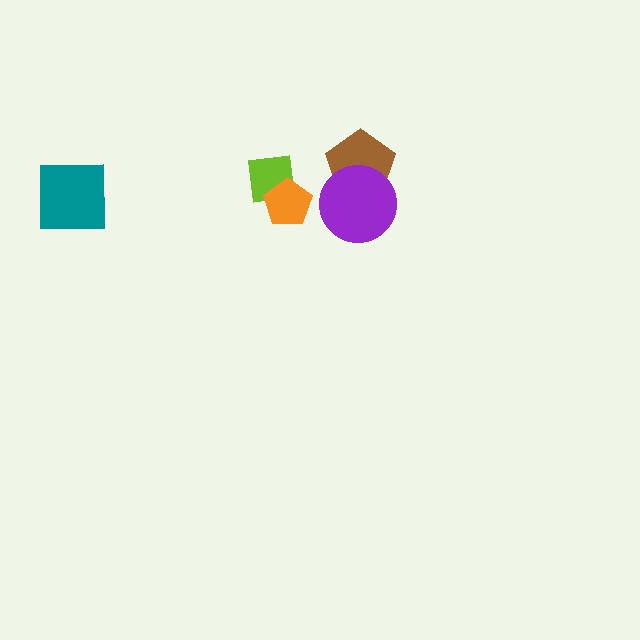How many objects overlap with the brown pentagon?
1 object overlaps with the brown pentagon.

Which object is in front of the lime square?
The orange pentagon is in front of the lime square.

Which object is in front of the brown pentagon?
The purple circle is in front of the brown pentagon.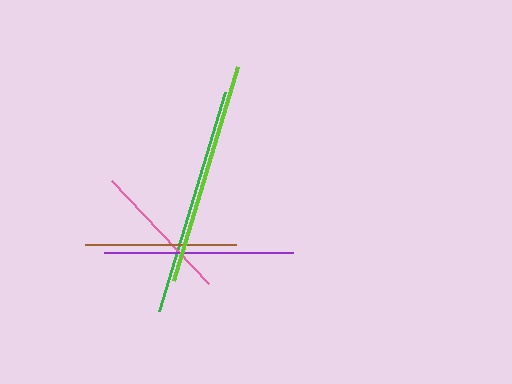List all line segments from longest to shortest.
From longest to shortest: green, lime, purple, brown, pink.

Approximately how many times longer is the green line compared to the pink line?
The green line is approximately 1.6 times the length of the pink line.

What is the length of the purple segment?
The purple segment is approximately 190 pixels long.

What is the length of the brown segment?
The brown segment is approximately 151 pixels long.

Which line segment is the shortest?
The pink line is the shortest at approximately 141 pixels.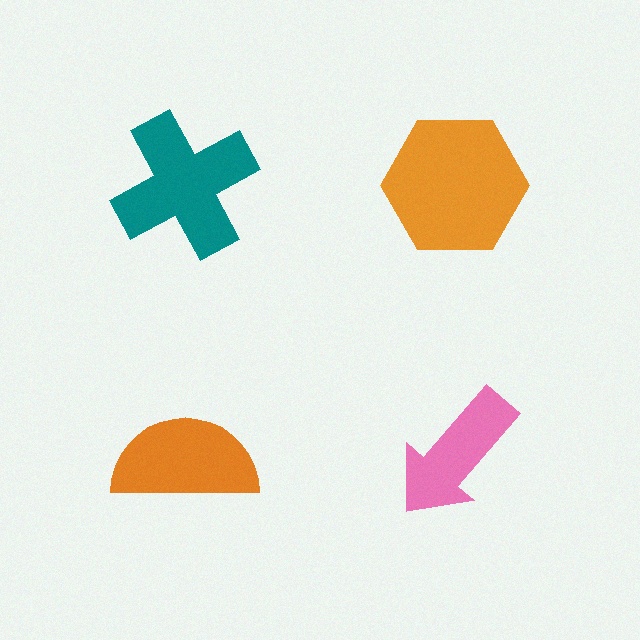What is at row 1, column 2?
An orange hexagon.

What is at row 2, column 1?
An orange semicircle.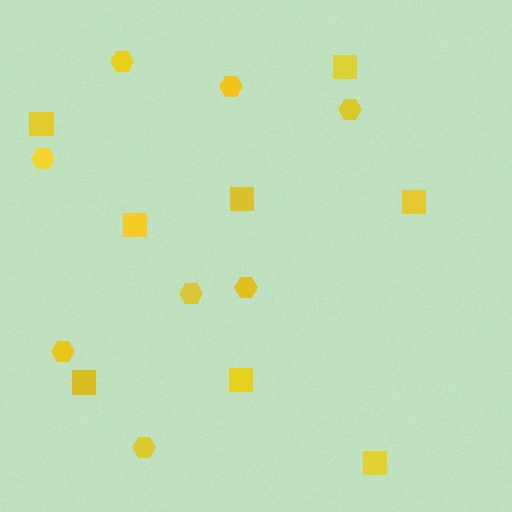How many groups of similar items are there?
There are 2 groups: one group of squares (8) and one group of hexagons (8).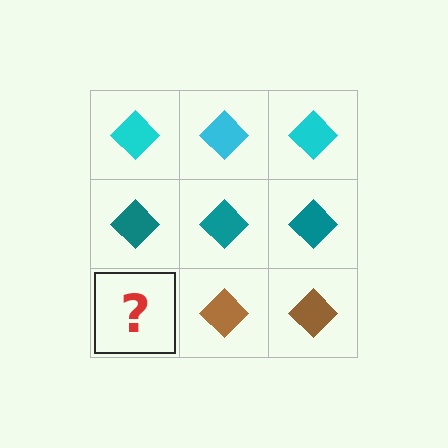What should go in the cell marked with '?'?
The missing cell should contain a brown diamond.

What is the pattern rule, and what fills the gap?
The rule is that each row has a consistent color. The gap should be filled with a brown diamond.